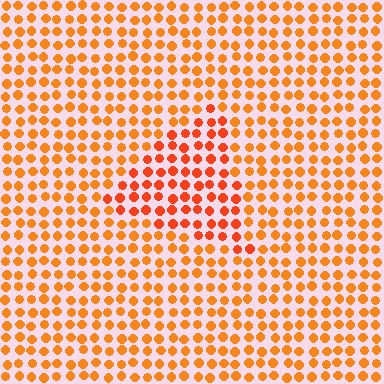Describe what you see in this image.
The image is filled with small orange elements in a uniform arrangement. A triangle-shaped region is visible where the elements are tinted to a slightly different hue, forming a subtle color boundary.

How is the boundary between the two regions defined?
The boundary is defined purely by a slight shift in hue (about 20 degrees). Spacing, size, and orientation are identical on both sides.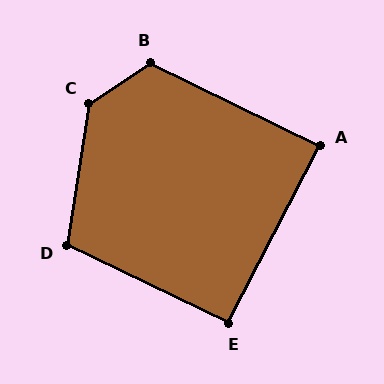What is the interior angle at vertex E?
Approximately 92 degrees (approximately right).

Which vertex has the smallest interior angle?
A, at approximately 89 degrees.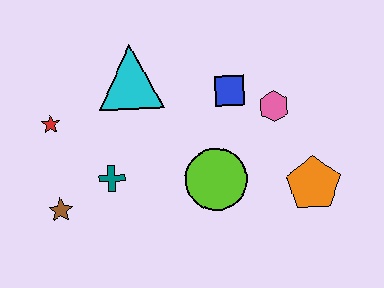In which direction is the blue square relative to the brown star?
The blue square is to the right of the brown star.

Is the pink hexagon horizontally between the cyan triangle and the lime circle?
No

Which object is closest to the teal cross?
The brown star is closest to the teal cross.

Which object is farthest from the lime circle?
The red star is farthest from the lime circle.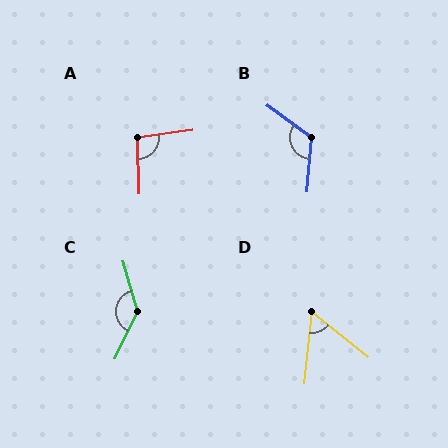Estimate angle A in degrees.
Approximately 97 degrees.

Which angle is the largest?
C, at approximately 139 degrees.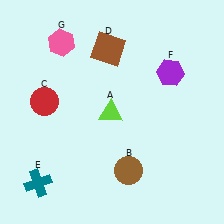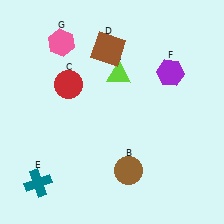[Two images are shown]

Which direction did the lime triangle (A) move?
The lime triangle (A) moved up.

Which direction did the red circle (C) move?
The red circle (C) moved right.